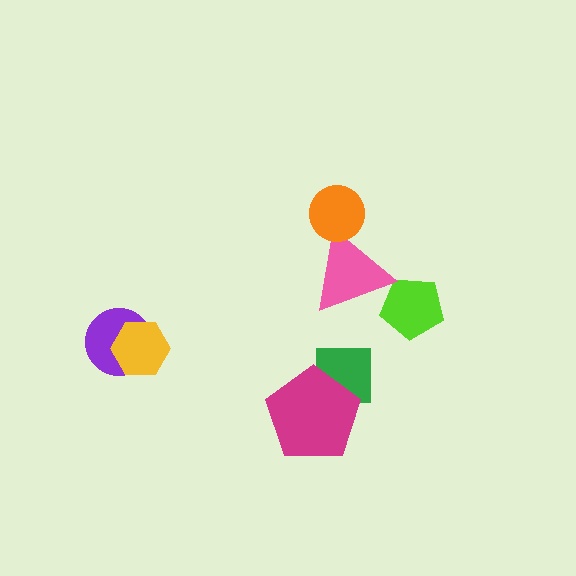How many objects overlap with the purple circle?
1 object overlaps with the purple circle.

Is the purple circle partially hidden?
Yes, it is partially covered by another shape.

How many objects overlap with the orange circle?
1 object overlaps with the orange circle.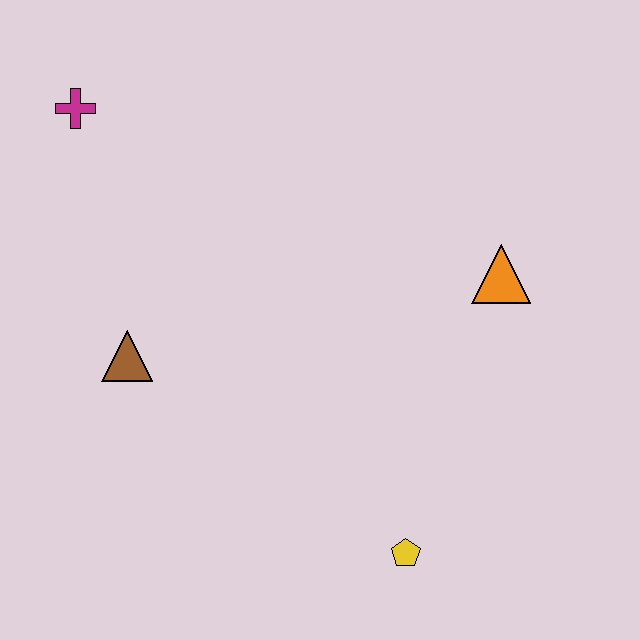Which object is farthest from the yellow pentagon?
The magenta cross is farthest from the yellow pentagon.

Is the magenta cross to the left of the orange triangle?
Yes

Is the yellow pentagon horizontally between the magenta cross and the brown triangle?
No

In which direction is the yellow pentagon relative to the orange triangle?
The yellow pentagon is below the orange triangle.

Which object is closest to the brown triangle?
The magenta cross is closest to the brown triangle.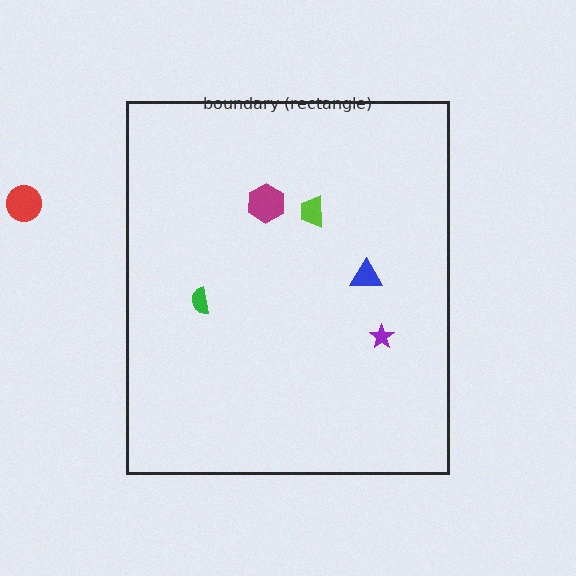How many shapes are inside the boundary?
5 inside, 1 outside.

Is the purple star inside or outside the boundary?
Inside.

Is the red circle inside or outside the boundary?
Outside.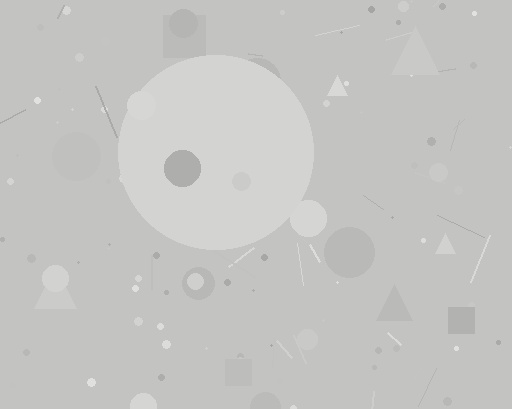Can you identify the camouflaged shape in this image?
The camouflaged shape is a circle.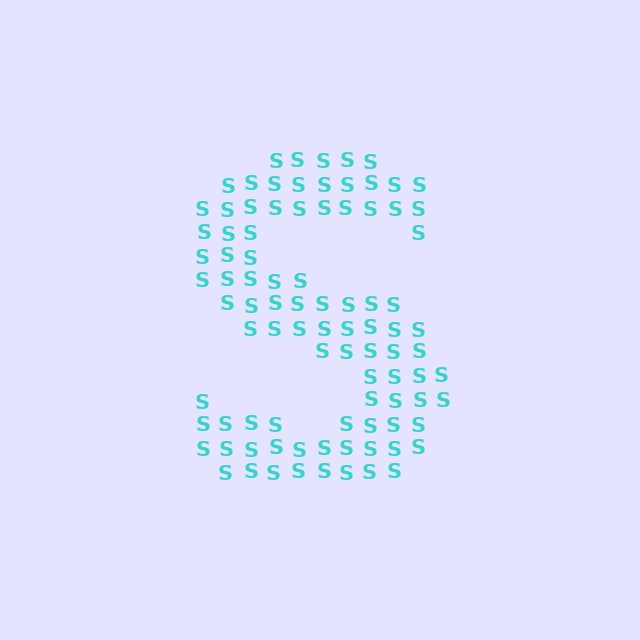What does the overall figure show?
The overall figure shows the letter S.